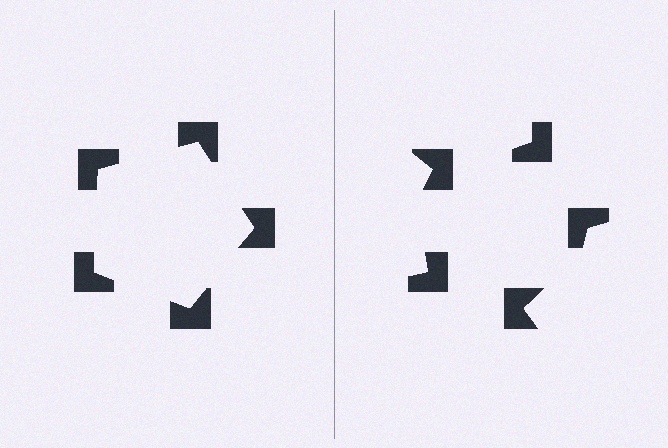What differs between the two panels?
The notched squares are positioned identically on both sides; only the wedge orientations differ. On the left they align to a pentagon; on the right they are misaligned.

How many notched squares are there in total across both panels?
10 — 5 on each side.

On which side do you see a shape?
An illusory pentagon appears on the left side. On the right side the wedge cuts are rotated, so no coherent shape forms.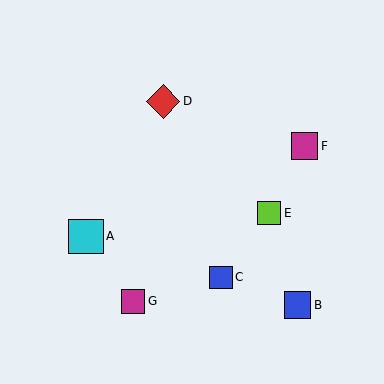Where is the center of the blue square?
The center of the blue square is at (221, 277).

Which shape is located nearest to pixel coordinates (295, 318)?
The blue square (labeled B) at (298, 305) is nearest to that location.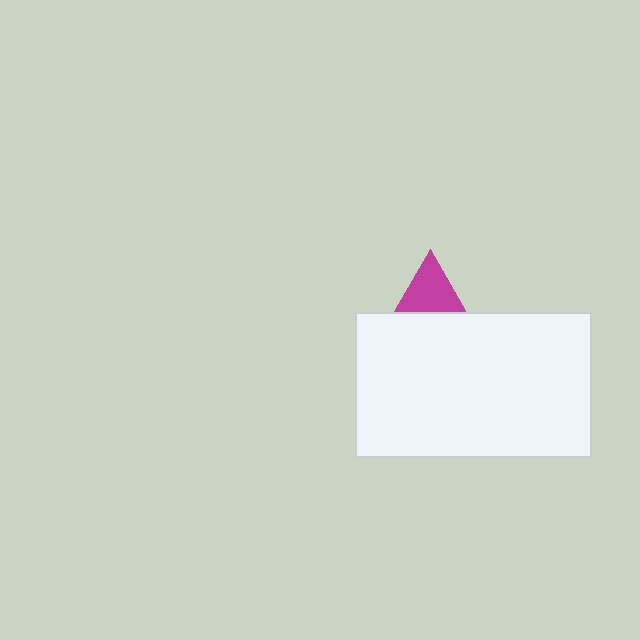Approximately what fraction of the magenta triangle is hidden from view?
Roughly 65% of the magenta triangle is hidden behind the white rectangle.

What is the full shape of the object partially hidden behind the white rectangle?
The partially hidden object is a magenta triangle.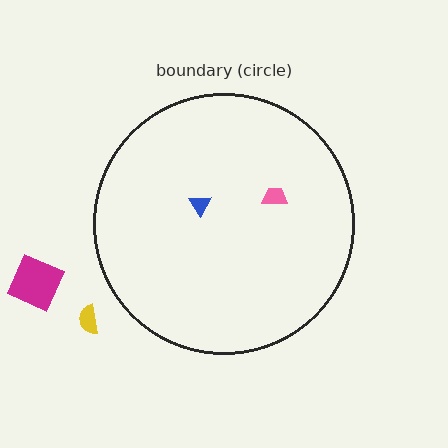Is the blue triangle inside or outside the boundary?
Inside.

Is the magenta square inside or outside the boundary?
Outside.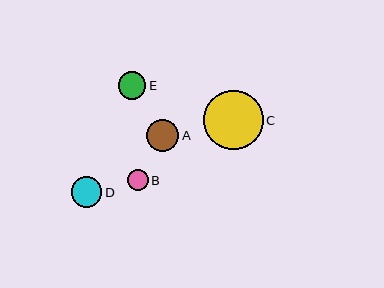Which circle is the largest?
Circle C is the largest with a size of approximately 59 pixels.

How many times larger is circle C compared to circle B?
Circle C is approximately 2.8 times the size of circle B.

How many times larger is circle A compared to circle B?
Circle A is approximately 1.5 times the size of circle B.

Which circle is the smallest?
Circle B is the smallest with a size of approximately 21 pixels.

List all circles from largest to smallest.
From largest to smallest: C, A, D, E, B.